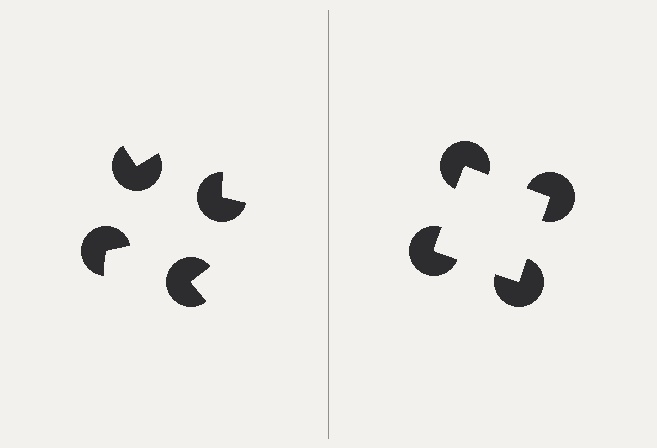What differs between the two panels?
The pac-man discs are positioned identically on both sides; only the wedge orientations differ. On the right they align to a square; on the left they are misaligned.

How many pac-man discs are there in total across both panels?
8 — 4 on each side.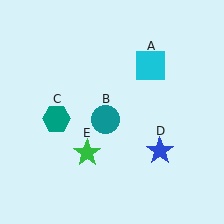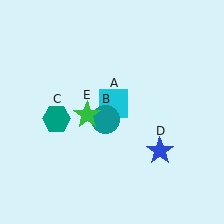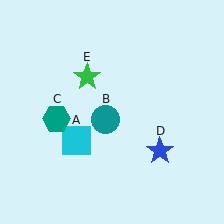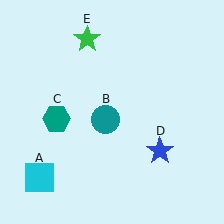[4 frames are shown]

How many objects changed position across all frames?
2 objects changed position: cyan square (object A), green star (object E).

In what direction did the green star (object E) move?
The green star (object E) moved up.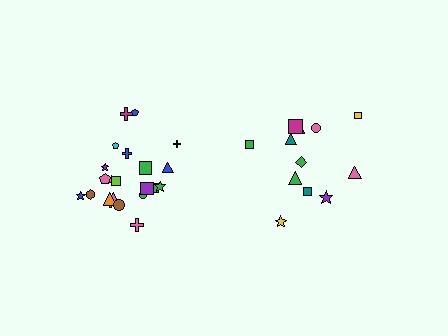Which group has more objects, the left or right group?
The left group.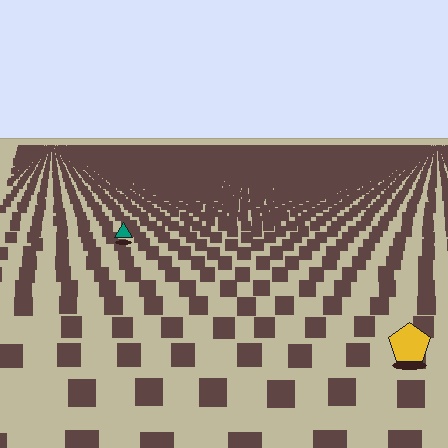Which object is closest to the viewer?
The yellow pentagon is closest. The texture marks near it are larger and more spread out.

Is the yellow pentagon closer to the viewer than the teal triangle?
Yes. The yellow pentagon is closer — you can tell from the texture gradient: the ground texture is coarser near it.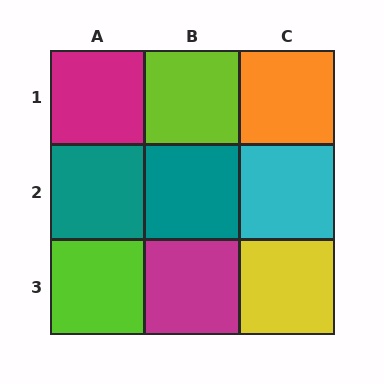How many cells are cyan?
1 cell is cyan.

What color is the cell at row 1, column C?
Orange.